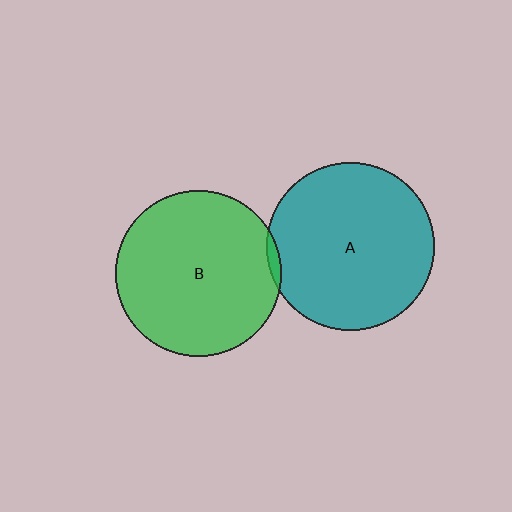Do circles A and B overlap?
Yes.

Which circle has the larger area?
Circle A (teal).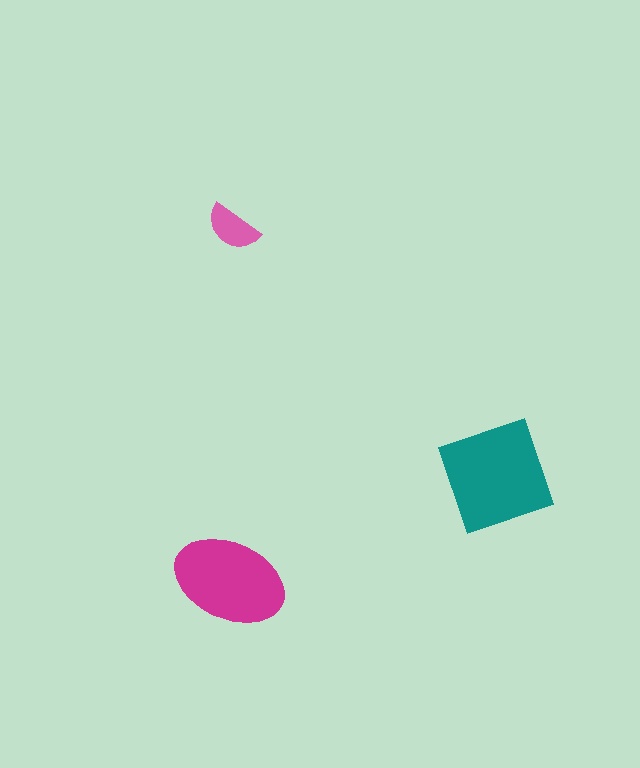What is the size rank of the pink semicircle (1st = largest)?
3rd.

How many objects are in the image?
There are 3 objects in the image.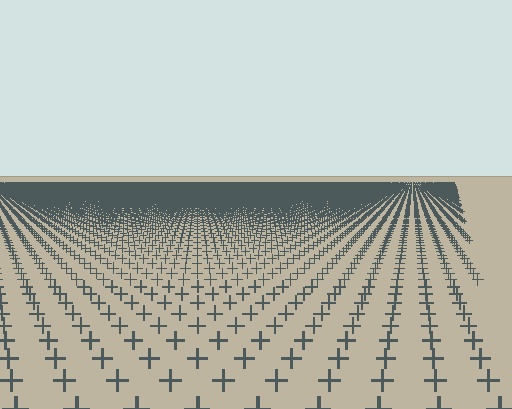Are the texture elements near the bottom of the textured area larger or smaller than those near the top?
Larger. Near the bottom, elements are closer to the viewer and appear at a bigger on-screen size.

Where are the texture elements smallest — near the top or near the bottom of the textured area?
Near the top.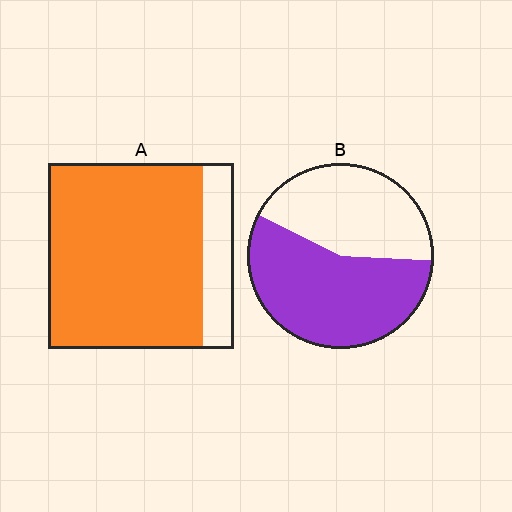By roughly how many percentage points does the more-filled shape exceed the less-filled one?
By roughly 25 percentage points (A over B).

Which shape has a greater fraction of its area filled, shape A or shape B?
Shape A.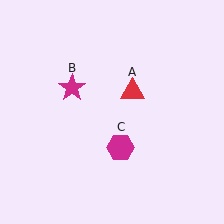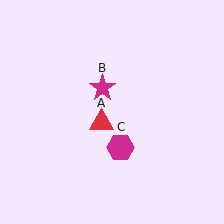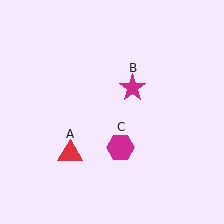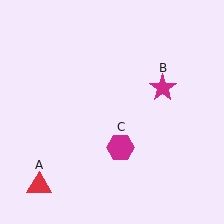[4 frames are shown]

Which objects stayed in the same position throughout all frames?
Magenta hexagon (object C) remained stationary.